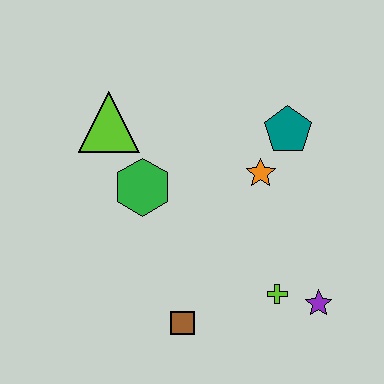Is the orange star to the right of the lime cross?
No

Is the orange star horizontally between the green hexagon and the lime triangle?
No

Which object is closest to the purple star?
The lime cross is closest to the purple star.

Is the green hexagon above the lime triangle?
No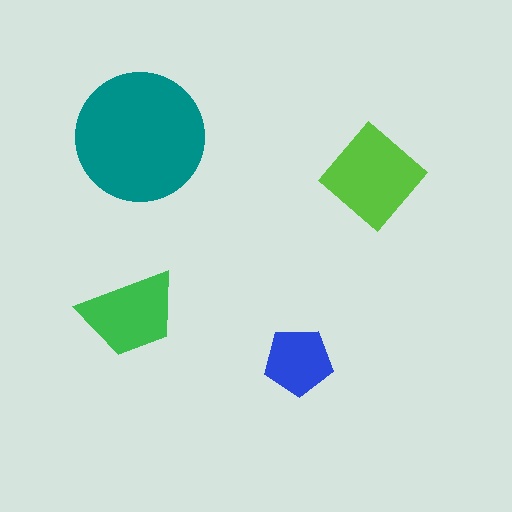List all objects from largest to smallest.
The teal circle, the lime diamond, the green trapezoid, the blue pentagon.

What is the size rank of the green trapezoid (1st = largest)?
3rd.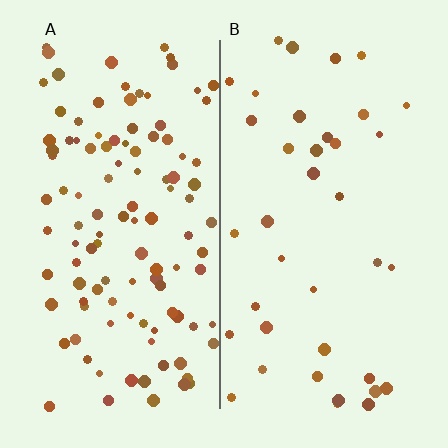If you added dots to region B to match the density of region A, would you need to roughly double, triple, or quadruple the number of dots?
Approximately triple.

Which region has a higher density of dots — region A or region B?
A (the left).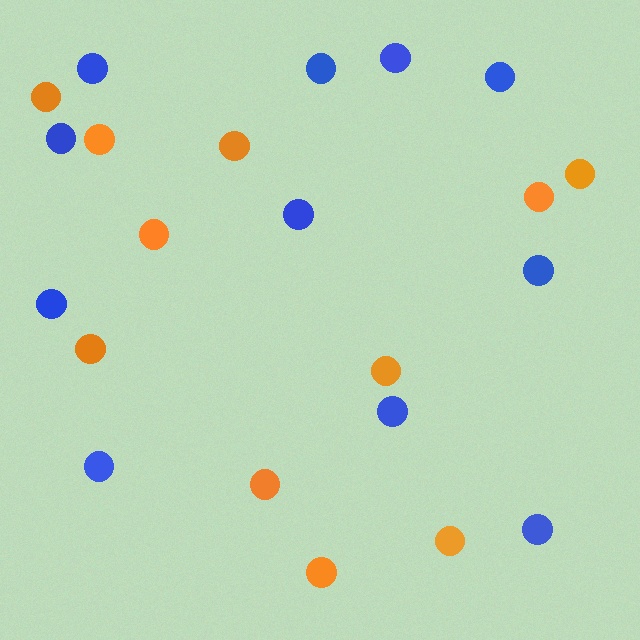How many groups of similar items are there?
There are 2 groups: one group of blue circles (11) and one group of orange circles (11).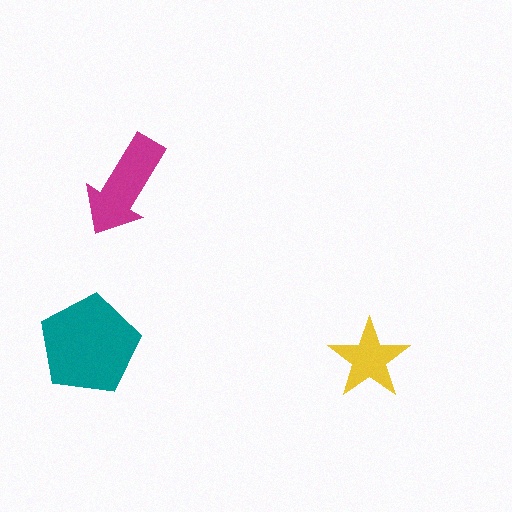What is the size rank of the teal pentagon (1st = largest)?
1st.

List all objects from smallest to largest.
The yellow star, the magenta arrow, the teal pentagon.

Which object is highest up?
The magenta arrow is topmost.